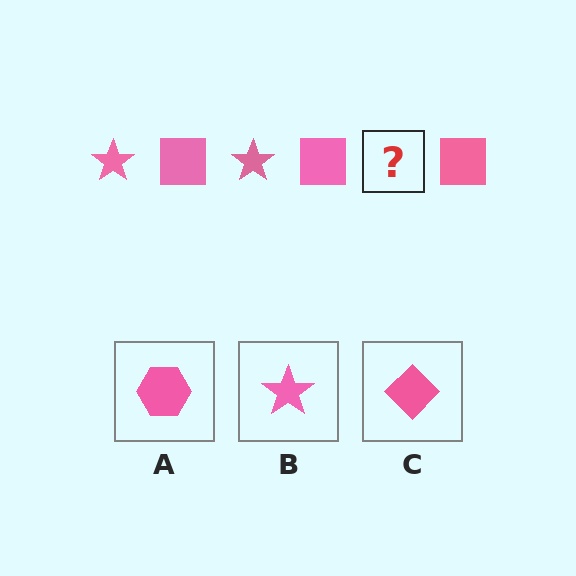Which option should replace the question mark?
Option B.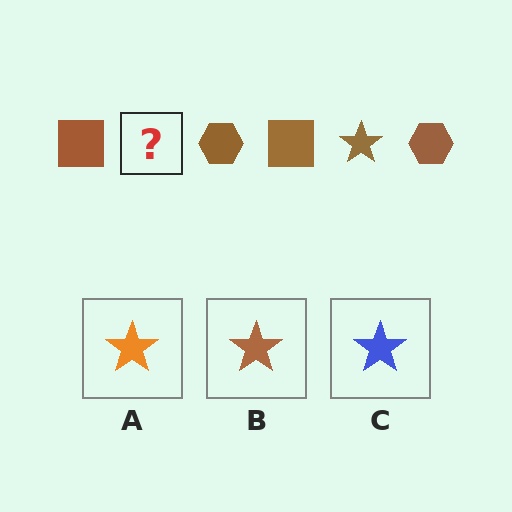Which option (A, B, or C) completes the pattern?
B.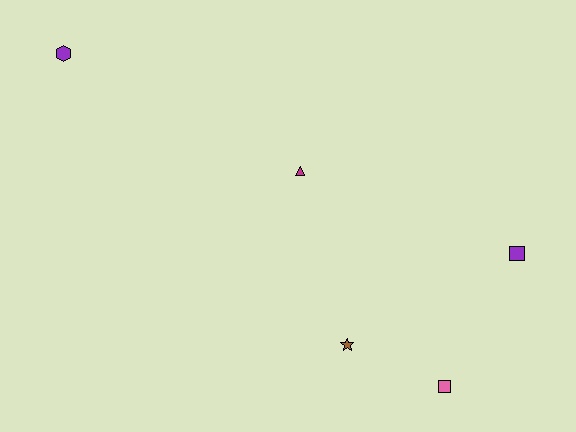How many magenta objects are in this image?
There is 1 magenta object.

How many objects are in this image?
There are 5 objects.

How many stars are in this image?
There is 1 star.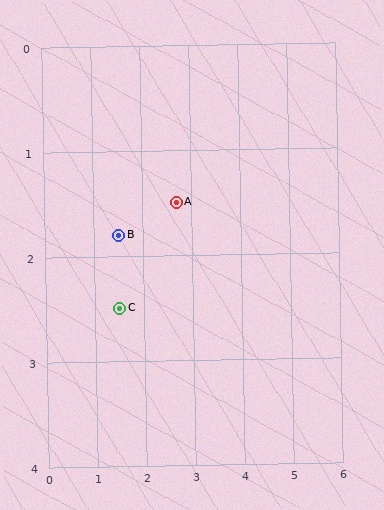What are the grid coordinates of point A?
Point A is at approximately (2.7, 1.5).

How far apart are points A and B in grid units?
Points A and B are about 1.2 grid units apart.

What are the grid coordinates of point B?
Point B is at approximately (1.5, 1.8).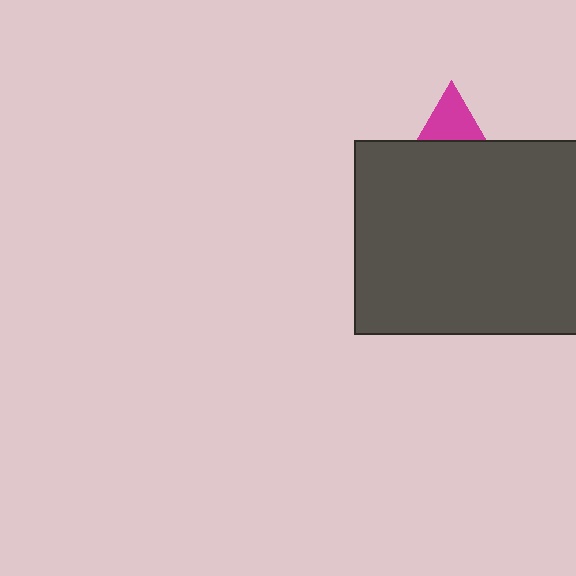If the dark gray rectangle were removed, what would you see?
You would see the complete magenta triangle.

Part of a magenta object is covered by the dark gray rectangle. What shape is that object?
It is a triangle.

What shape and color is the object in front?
The object in front is a dark gray rectangle.